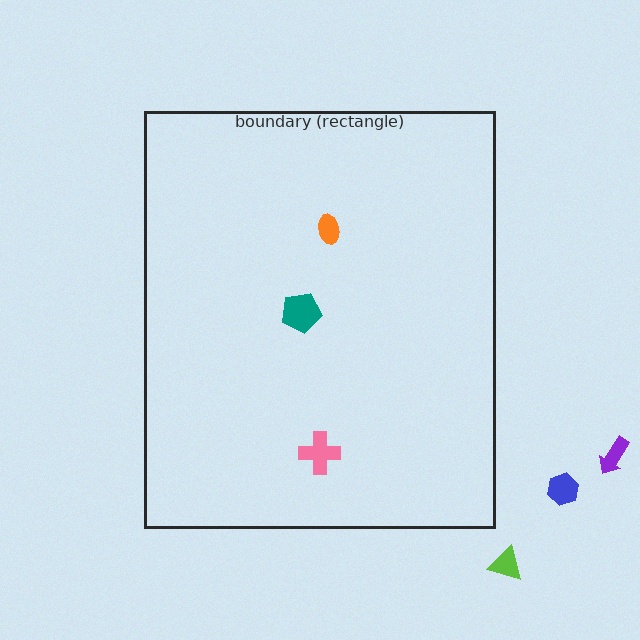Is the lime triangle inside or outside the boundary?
Outside.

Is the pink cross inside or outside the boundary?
Inside.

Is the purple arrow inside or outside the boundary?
Outside.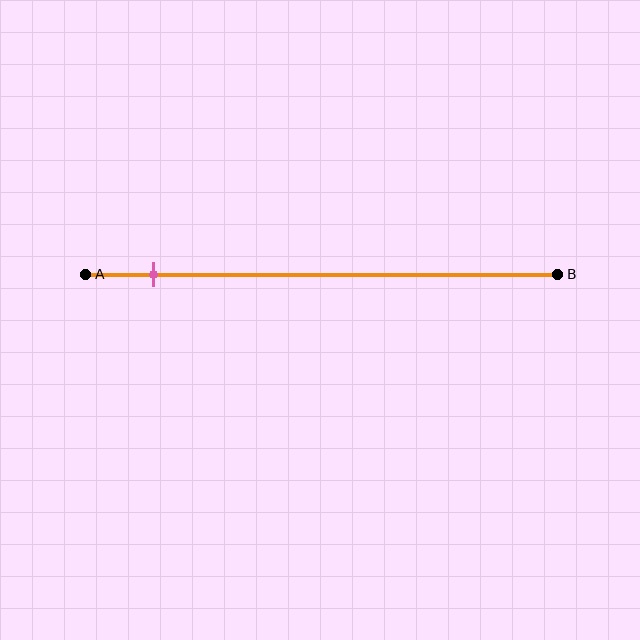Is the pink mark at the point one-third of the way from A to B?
No, the mark is at about 15% from A, not at the 33% one-third point.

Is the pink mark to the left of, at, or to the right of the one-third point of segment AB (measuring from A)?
The pink mark is to the left of the one-third point of segment AB.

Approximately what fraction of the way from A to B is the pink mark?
The pink mark is approximately 15% of the way from A to B.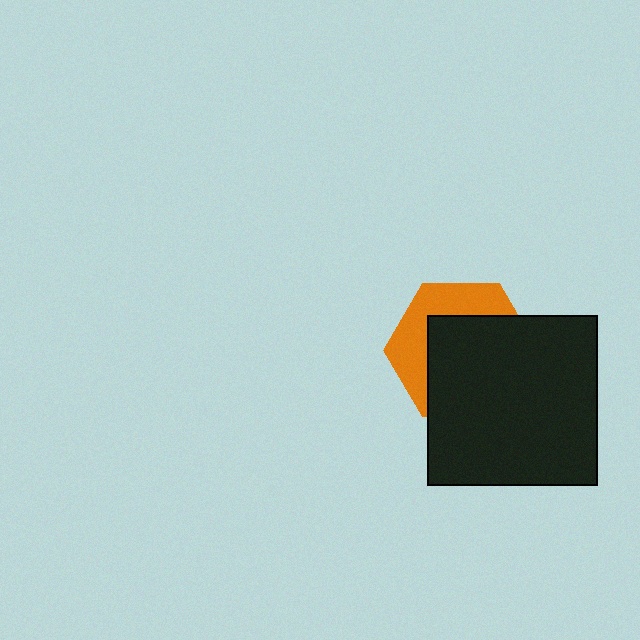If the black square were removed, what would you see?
You would see the complete orange hexagon.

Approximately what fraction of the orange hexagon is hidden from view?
Roughly 62% of the orange hexagon is hidden behind the black square.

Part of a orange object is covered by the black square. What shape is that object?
It is a hexagon.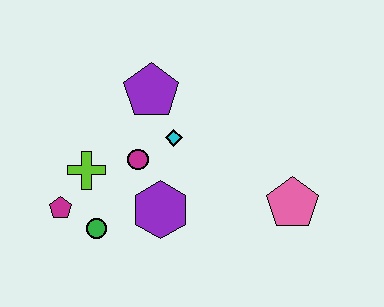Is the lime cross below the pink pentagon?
No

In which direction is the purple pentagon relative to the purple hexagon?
The purple pentagon is above the purple hexagon.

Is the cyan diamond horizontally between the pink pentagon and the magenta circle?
Yes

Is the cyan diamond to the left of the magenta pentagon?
No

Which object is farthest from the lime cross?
The pink pentagon is farthest from the lime cross.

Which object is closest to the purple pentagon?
The cyan diamond is closest to the purple pentagon.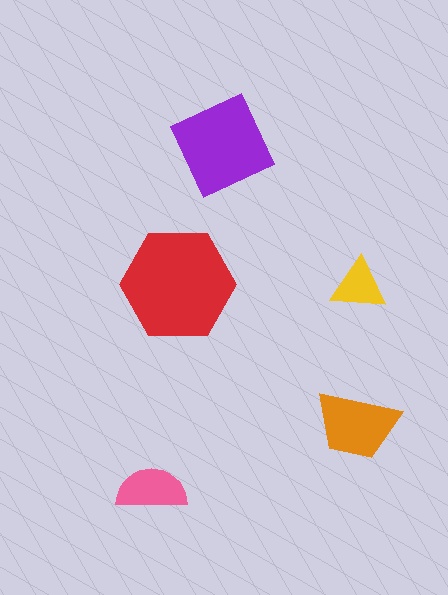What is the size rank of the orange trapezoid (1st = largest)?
3rd.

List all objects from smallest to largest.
The yellow triangle, the pink semicircle, the orange trapezoid, the purple diamond, the red hexagon.